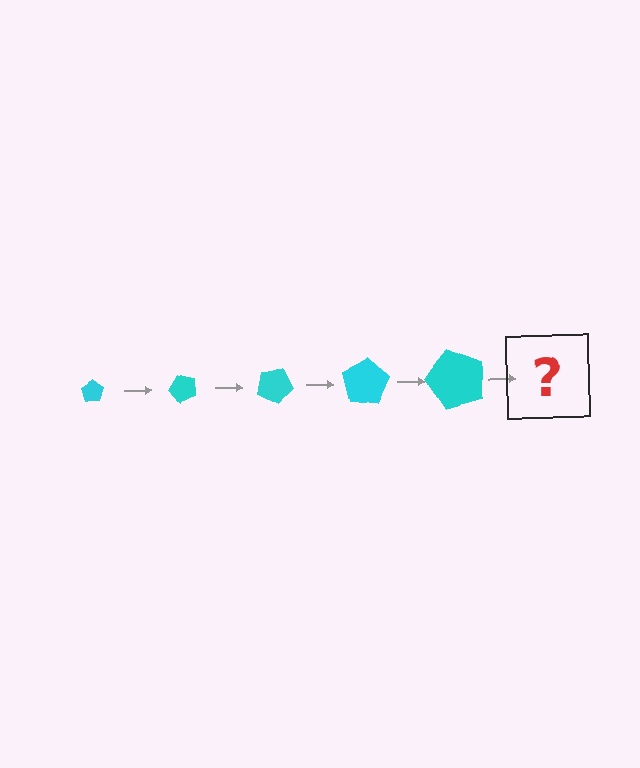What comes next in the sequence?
The next element should be a pentagon, larger than the previous one and rotated 250 degrees from the start.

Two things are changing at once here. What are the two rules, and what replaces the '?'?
The two rules are that the pentagon grows larger each step and it rotates 50 degrees each step. The '?' should be a pentagon, larger than the previous one and rotated 250 degrees from the start.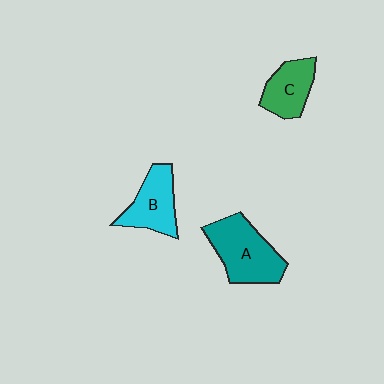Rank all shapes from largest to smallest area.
From largest to smallest: A (teal), B (cyan), C (green).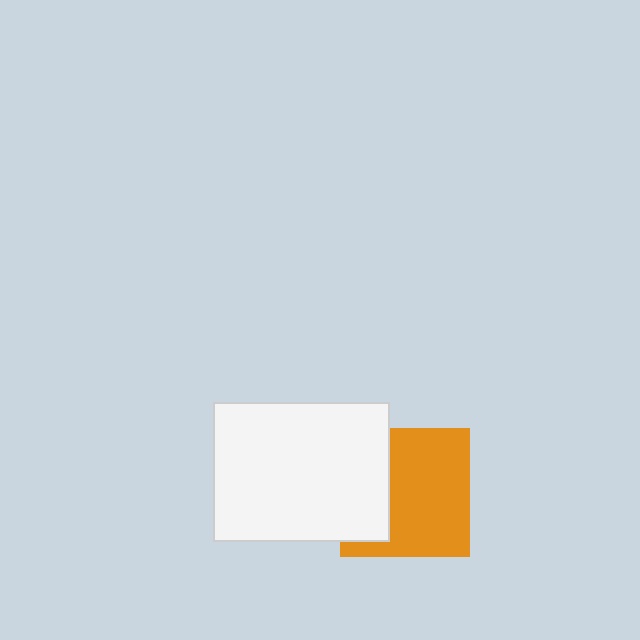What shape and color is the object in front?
The object in front is a white rectangle.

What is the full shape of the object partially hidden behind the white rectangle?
The partially hidden object is an orange square.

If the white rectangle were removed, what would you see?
You would see the complete orange square.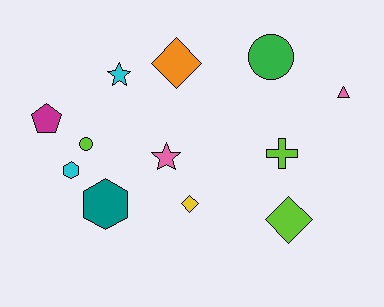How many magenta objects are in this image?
There is 1 magenta object.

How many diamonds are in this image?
There are 3 diamonds.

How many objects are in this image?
There are 12 objects.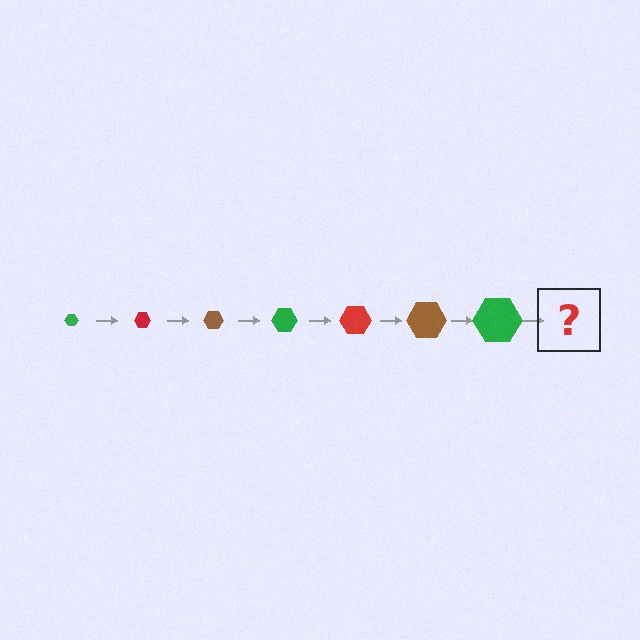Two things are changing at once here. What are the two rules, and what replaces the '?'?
The two rules are that the hexagon grows larger each step and the color cycles through green, red, and brown. The '?' should be a red hexagon, larger than the previous one.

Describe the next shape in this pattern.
It should be a red hexagon, larger than the previous one.